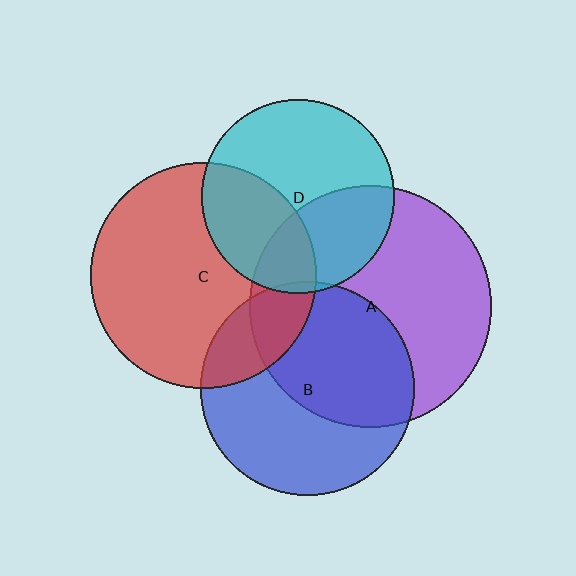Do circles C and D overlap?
Yes.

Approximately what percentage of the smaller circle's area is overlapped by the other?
Approximately 35%.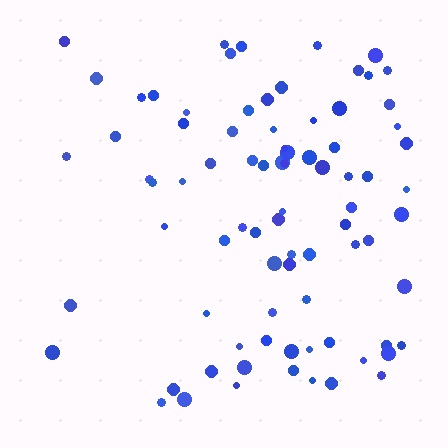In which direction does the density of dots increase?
From left to right, with the right side densest.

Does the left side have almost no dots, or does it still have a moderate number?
Still a moderate number, just noticeably fewer than the right.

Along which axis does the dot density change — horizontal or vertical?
Horizontal.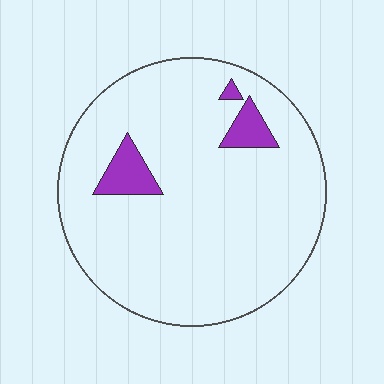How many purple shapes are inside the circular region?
3.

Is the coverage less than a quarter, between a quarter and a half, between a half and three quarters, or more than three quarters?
Less than a quarter.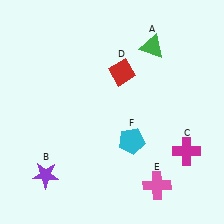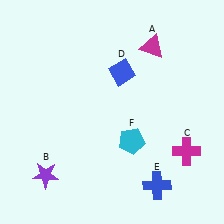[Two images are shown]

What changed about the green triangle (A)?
In Image 1, A is green. In Image 2, it changed to magenta.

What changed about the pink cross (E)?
In Image 1, E is pink. In Image 2, it changed to blue.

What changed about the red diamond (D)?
In Image 1, D is red. In Image 2, it changed to blue.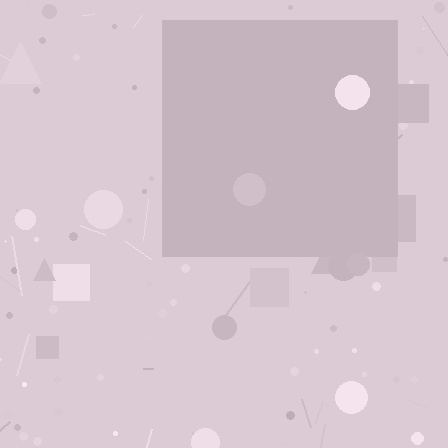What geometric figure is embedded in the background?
A square is embedded in the background.